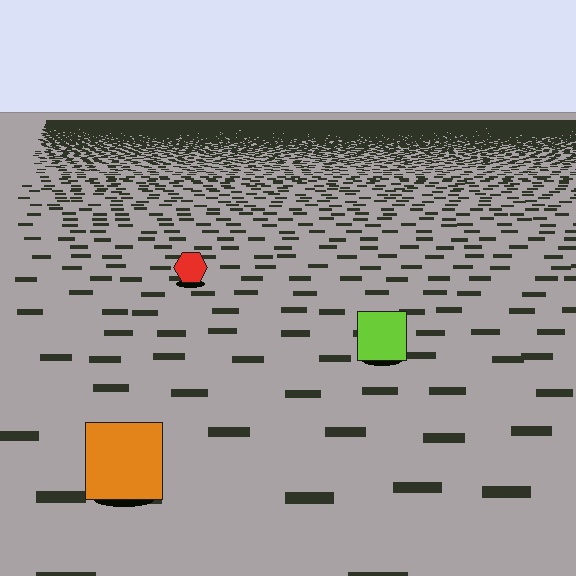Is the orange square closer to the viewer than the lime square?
Yes. The orange square is closer — you can tell from the texture gradient: the ground texture is coarser near it.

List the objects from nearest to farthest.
From nearest to farthest: the orange square, the lime square, the red hexagon.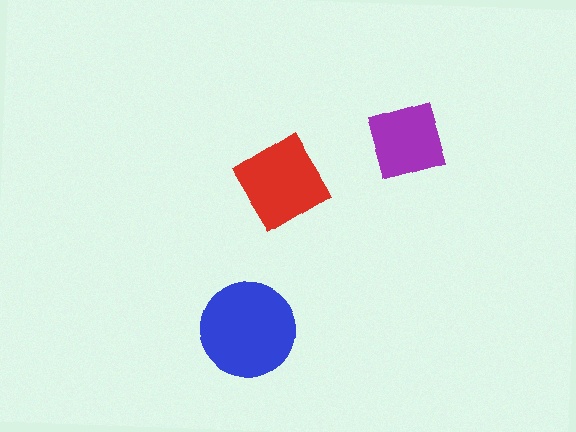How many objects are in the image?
There are 3 objects in the image.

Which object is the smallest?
The purple diamond.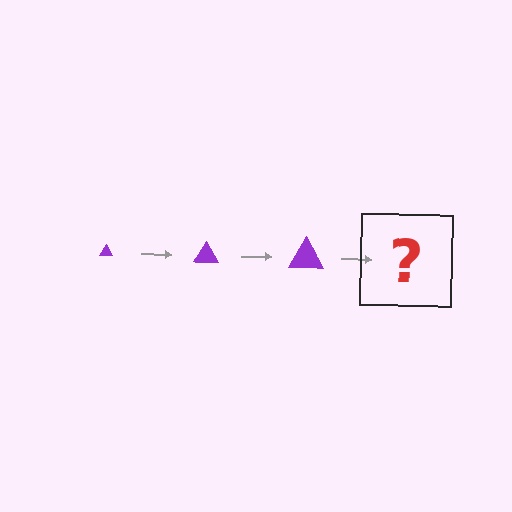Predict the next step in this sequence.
The next step is a purple triangle, larger than the previous one.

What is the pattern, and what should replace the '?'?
The pattern is that the triangle gets progressively larger each step. The '?' should be a purple triangle, larger than the previous one.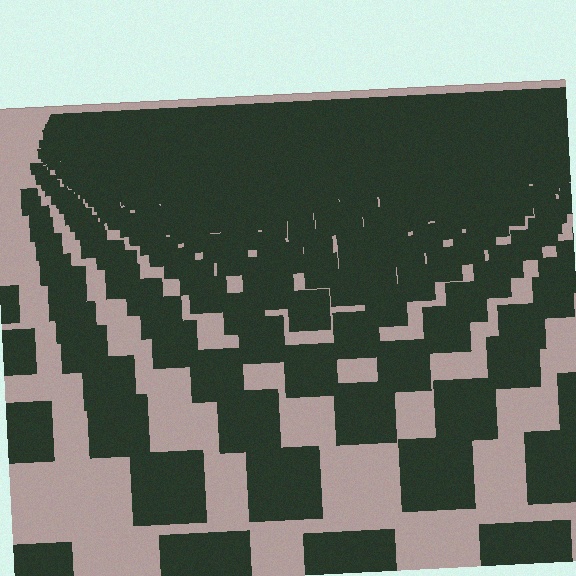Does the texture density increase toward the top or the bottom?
Density increases toward the top.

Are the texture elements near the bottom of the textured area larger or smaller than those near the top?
Larger. Near the bottom, elements are closer to the viewer and appear at a bigger on-screen size.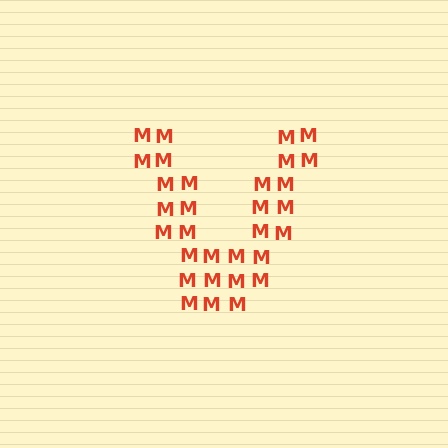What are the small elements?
The small elements are letter M's.